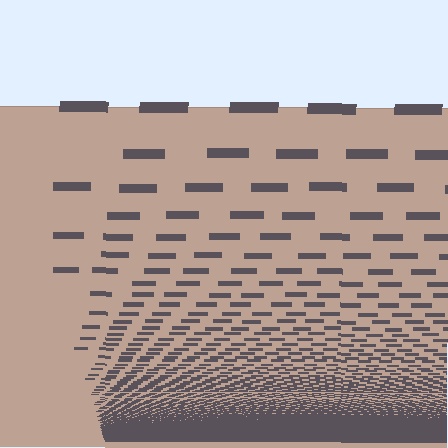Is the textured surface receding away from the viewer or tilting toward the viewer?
The surface appears to tilt toward the viewer. Texture elements get larger and sparser toward the top.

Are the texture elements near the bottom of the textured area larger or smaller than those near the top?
Smaller. The gradient is inverted — elements near the bottom are smaller and denser.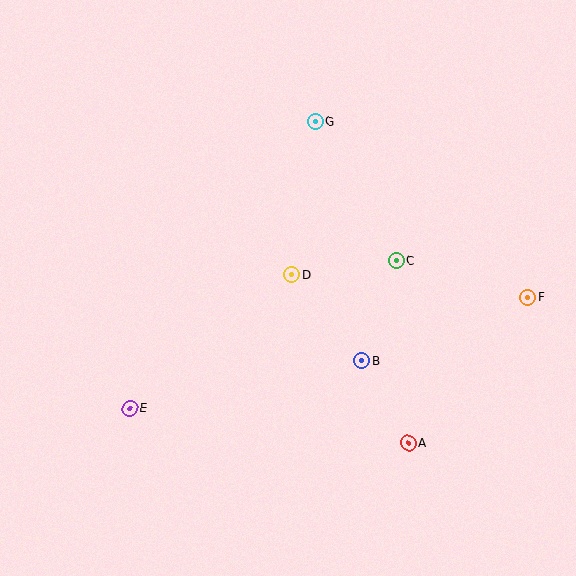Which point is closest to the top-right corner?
Point G is closest to the top-right corner.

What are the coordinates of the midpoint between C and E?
The midpoint between C and E is at (263, 335).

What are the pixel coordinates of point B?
Point B is at (362, 361).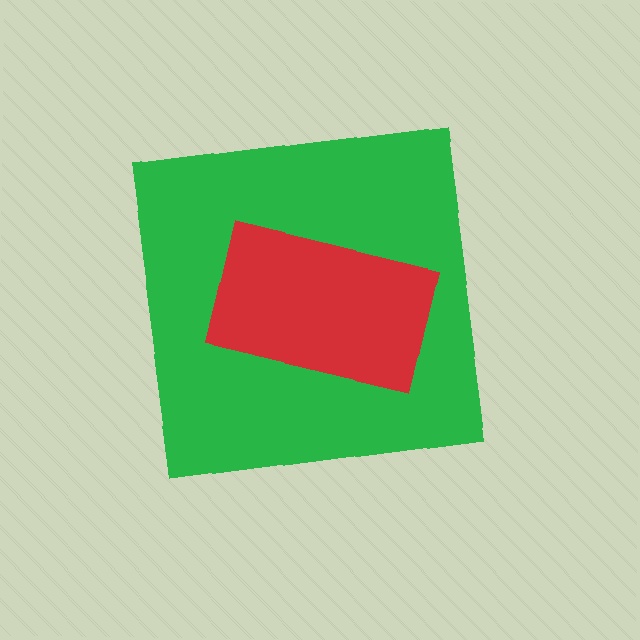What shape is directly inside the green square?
The red rectangle.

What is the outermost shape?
The green square.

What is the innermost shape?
The red rectangle.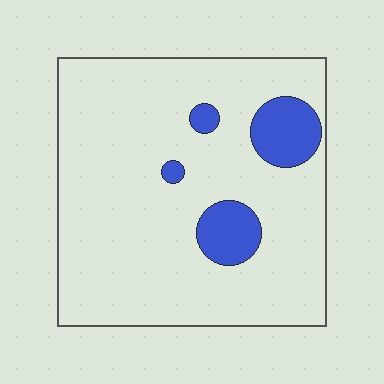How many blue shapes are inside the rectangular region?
4.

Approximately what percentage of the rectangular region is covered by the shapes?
Approximately 10%.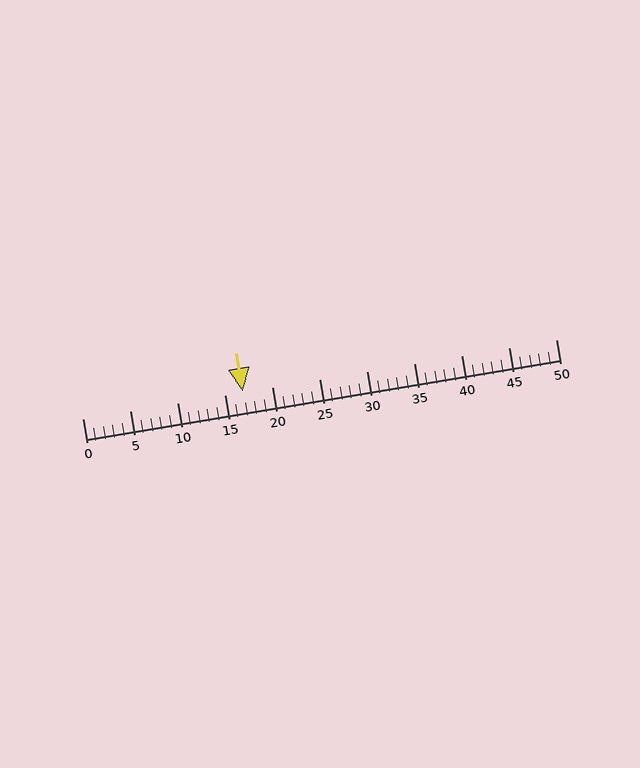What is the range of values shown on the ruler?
The ruler shows values from 0 to 50.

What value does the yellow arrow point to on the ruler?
The yellow arrow points to approximately 17.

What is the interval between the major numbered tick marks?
The major tick marks are spaced 5 units apart.